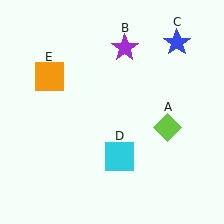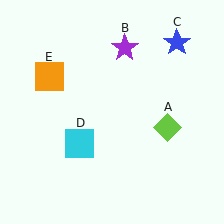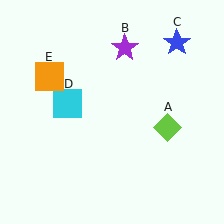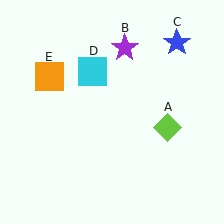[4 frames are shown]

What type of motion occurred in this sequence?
The cyan square (object D) rotated clockwise around the center of the scene.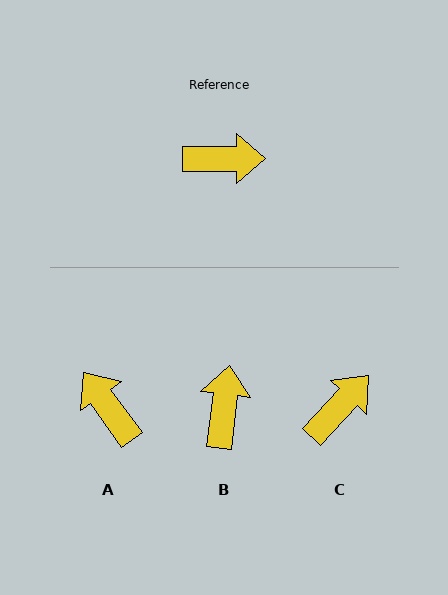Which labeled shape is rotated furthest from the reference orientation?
A, about 125 degrees away.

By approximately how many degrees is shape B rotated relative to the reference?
Approximately 83 degrees counter-clockwise.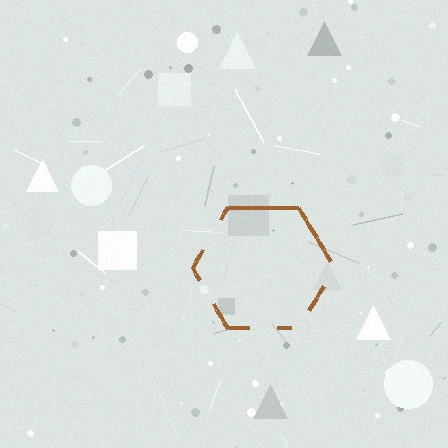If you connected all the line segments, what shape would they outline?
They would outline a hexagon.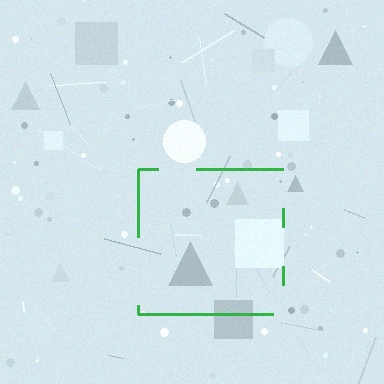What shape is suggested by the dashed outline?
The dashed outline suggests a square.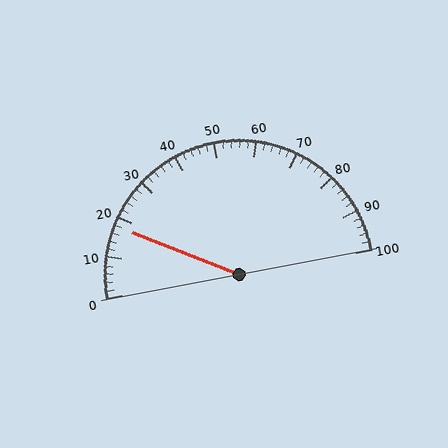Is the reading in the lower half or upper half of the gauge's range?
The reading is in the lower half of the range (0 to 100).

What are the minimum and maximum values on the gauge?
The gauge ranges from 0 to 100.